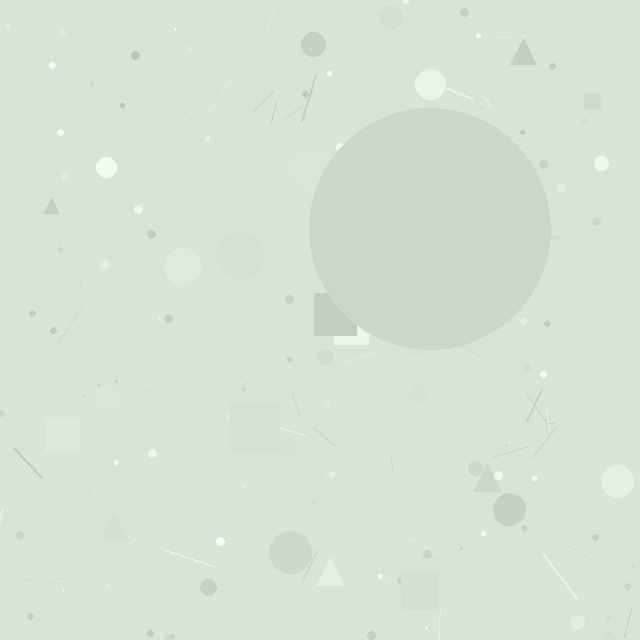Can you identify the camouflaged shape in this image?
The camouflaged shape is a circle.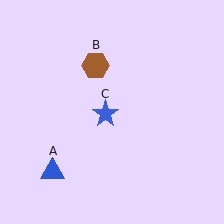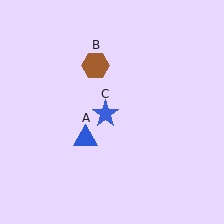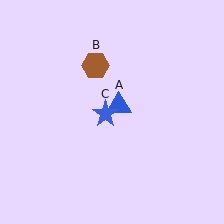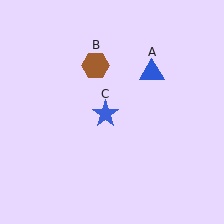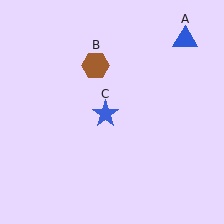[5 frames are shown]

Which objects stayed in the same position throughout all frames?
Brown hexagon (object B) and blue star (object C) remained stationary.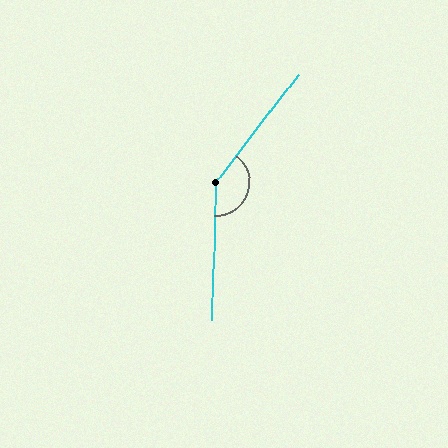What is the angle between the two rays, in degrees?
Approximately 145 degrees.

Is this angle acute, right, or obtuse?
It is obtuse.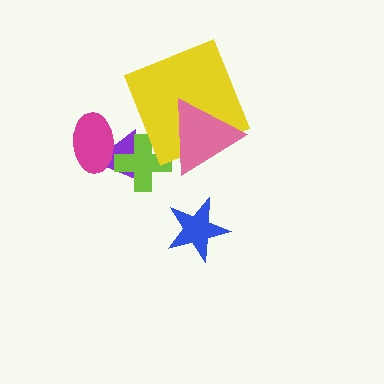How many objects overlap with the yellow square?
1 object overlaps with the yellow square.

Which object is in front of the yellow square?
The pink triangle is in front of the yellow square.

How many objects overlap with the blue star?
0 objects overlap with the blue star.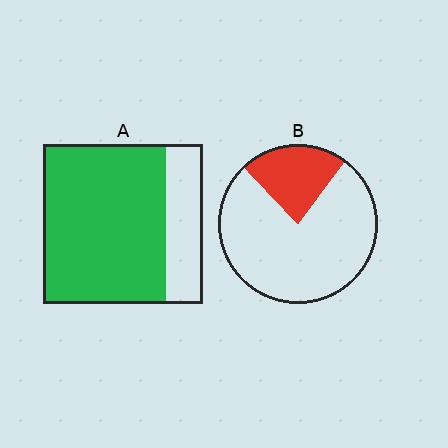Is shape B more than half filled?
No.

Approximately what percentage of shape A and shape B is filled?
A is approximately 75% and B is approximately 25%.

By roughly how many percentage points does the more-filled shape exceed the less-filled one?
By roughly 55 percentage points (A over B).